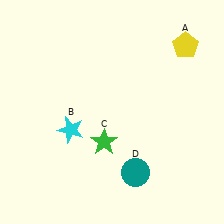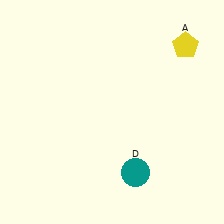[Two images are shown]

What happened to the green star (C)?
The green star (C) was removed in Image 2. It was in the bottom-left area of Image 1.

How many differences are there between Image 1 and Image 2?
There are 2 differences between the two images.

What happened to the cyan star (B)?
The cyan star (B) was removed in Image 2. It was in the bottom-left area of Image 1.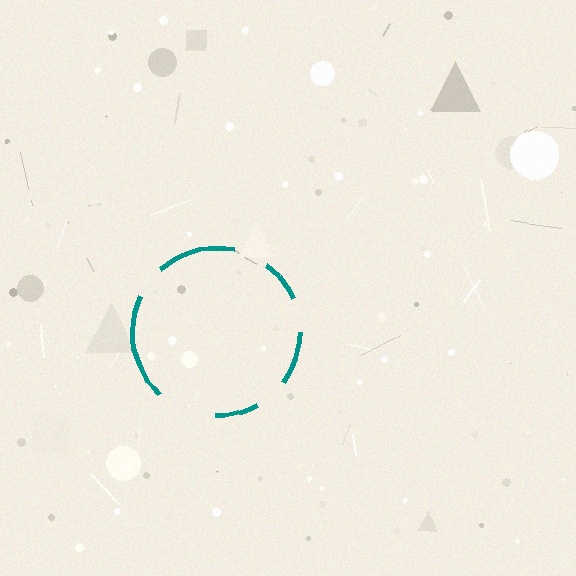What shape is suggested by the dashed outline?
The dashed outline suggests a circle.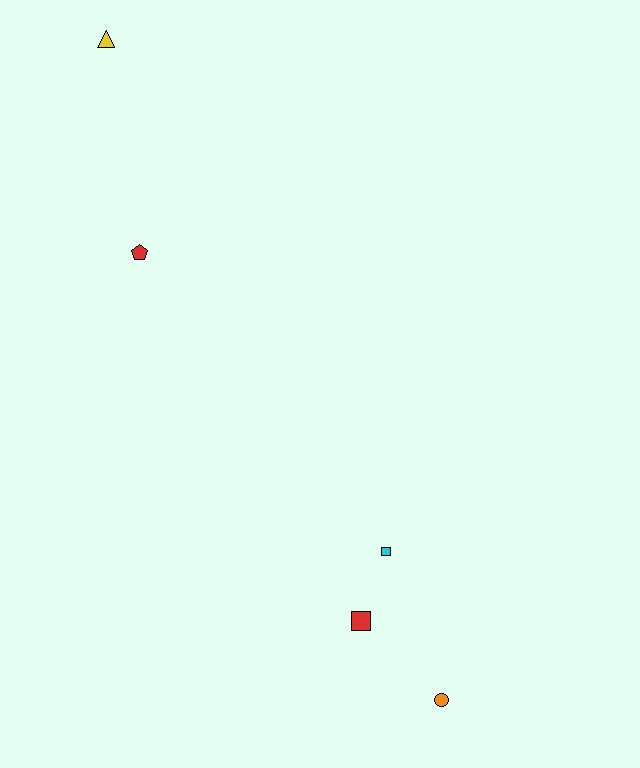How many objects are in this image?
There are 5 objects.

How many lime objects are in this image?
There are no lime objects.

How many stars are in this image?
There are no stars.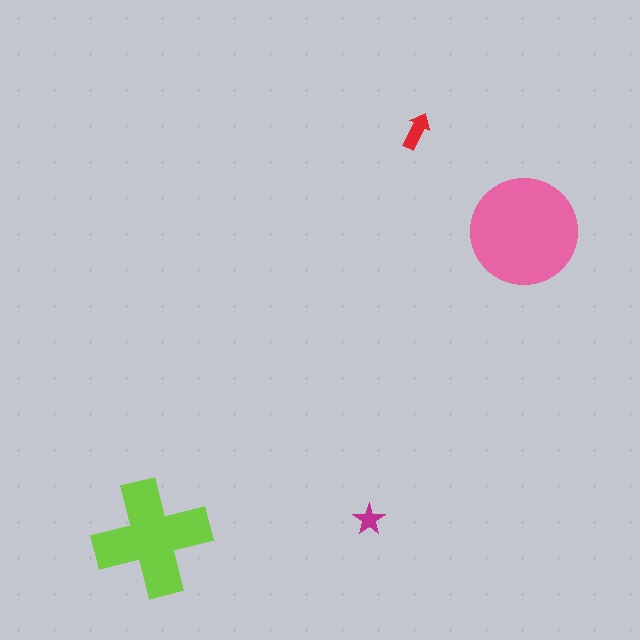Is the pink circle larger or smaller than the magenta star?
Larger.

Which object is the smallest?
The magenta star.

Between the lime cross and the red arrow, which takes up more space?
The lime cross.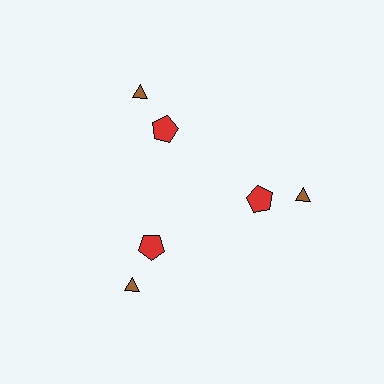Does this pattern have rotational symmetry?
Yes, this pattern has 3-fold rotational symmetry. It looks the same after rotating 120 degrees around the center.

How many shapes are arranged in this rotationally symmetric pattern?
There are 6 shapes, arranged in 3 groups of 2.